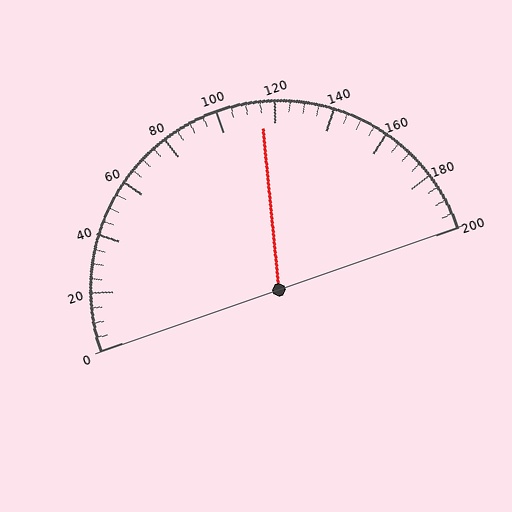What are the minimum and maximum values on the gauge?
The gauge ranges from 0 to 200.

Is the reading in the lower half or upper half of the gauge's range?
The reading is in the upper half of the range (0 to 200).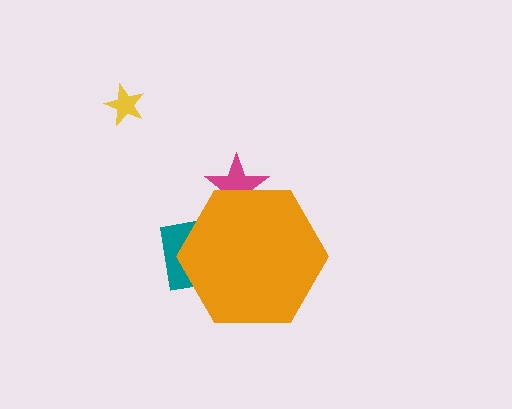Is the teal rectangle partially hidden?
Yes, the teal rectangle is partially hidden behind the orange hexagon.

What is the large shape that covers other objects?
An orange hexagon.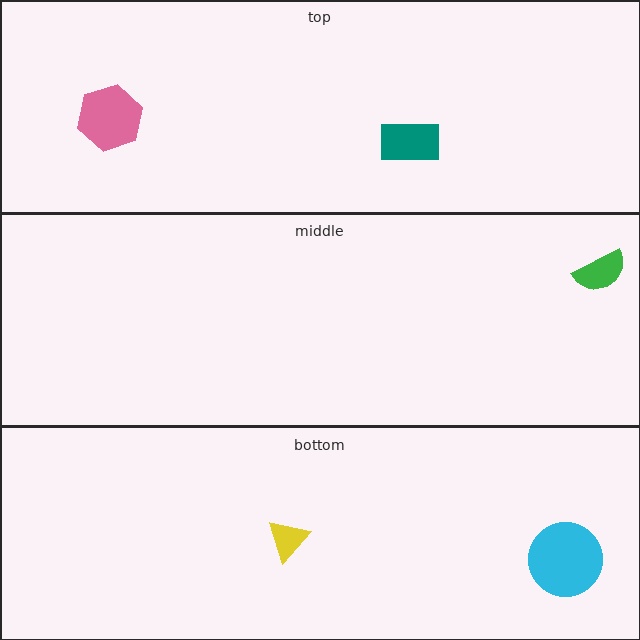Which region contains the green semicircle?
The middle region.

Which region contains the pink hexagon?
The top region.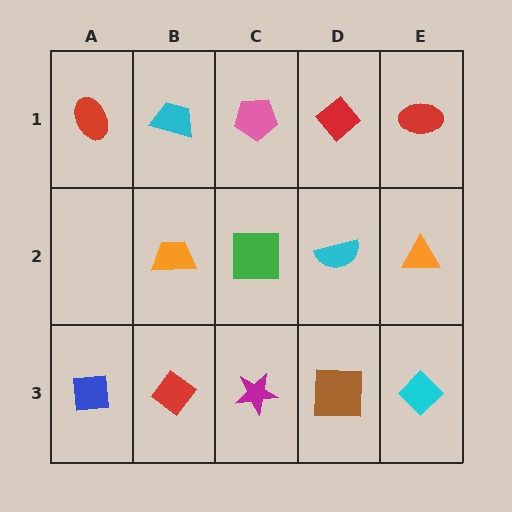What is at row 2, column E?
An orange triangle.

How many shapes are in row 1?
5 shapes.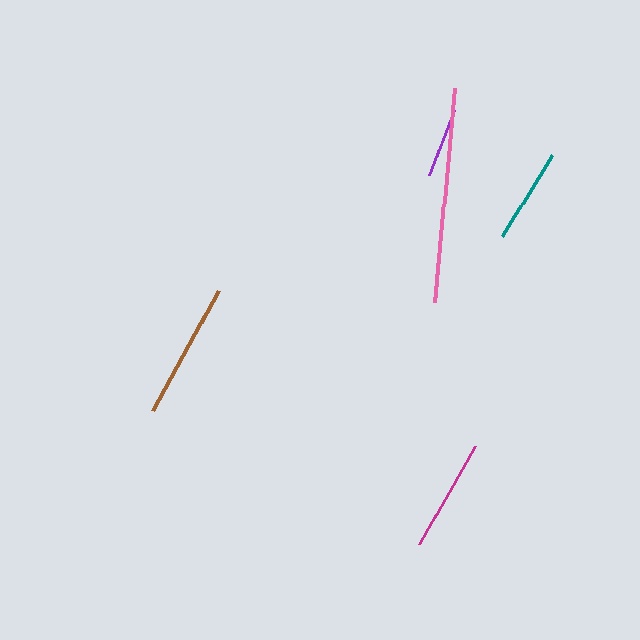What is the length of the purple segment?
The purple segment is approximately 71 pixels long.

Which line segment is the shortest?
The purple line is the shortest at approximately 71 pixels.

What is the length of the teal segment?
The teal segment is approximately 94 pixels long.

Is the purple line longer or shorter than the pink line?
The pink line is longer than the purple line.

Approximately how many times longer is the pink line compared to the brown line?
The pink line is approximately 1.6 times the length of the brown line.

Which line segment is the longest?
The pink line is the longest at approximately 216 pixels.